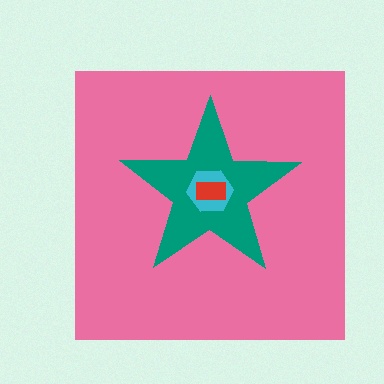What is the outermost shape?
The pink square.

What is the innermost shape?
The red rectangle.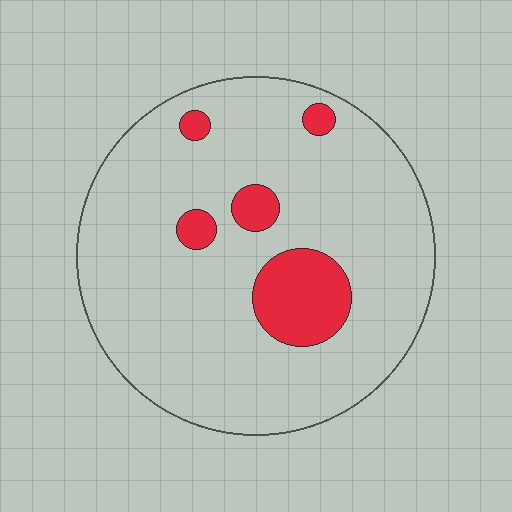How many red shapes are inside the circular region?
5.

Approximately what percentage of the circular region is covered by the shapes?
Approximately 10%.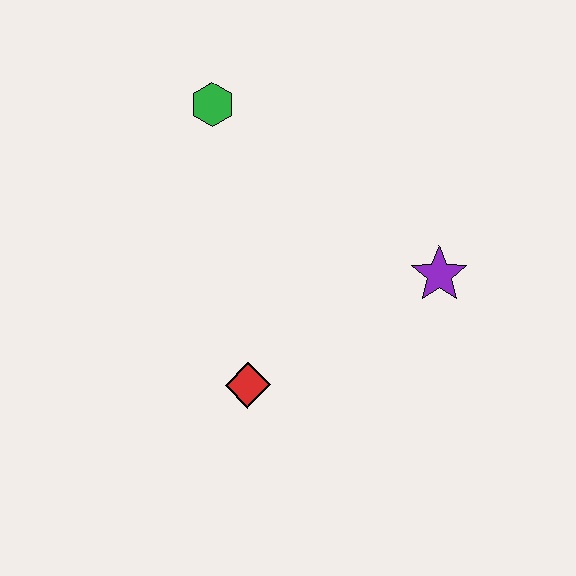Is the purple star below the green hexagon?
Yes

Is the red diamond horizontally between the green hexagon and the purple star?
Yes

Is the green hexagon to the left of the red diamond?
Yes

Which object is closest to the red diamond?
The purple star is closest to the red diamond.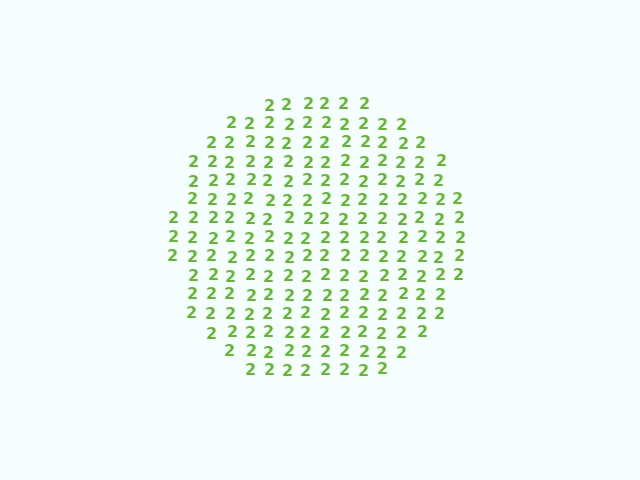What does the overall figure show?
The overall figure shows a circle.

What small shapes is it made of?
It is made of small digit 2's.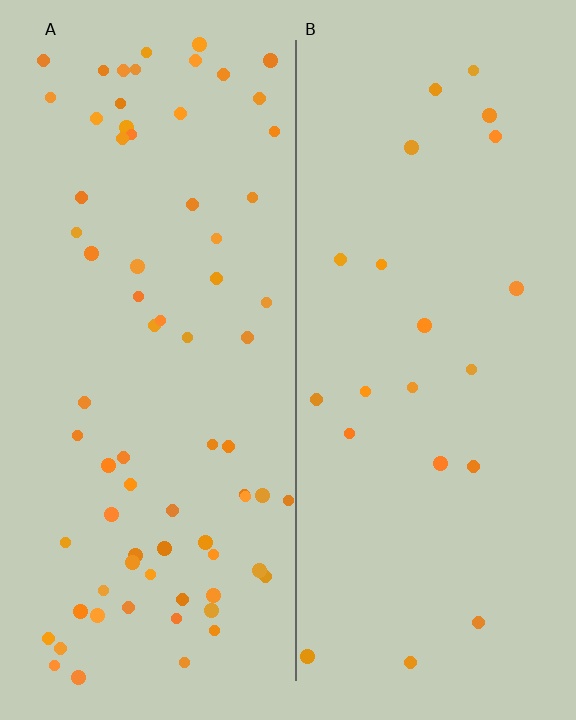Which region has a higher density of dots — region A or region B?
A (the left).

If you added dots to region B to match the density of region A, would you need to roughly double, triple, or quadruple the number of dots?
Approximately triple.